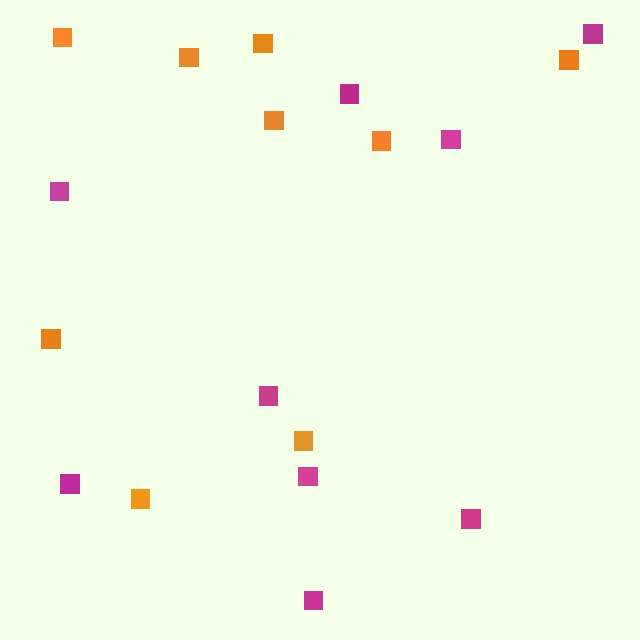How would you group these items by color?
There are 2 groups: one group of magenta squares (9) and one group of orange squares (9).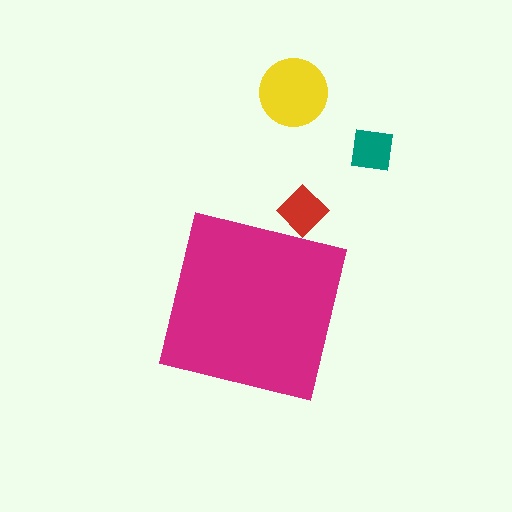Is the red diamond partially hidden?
Yes, the red diamond is partially hidden behind the magenta square.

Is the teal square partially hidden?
No, the teal square is fully visible.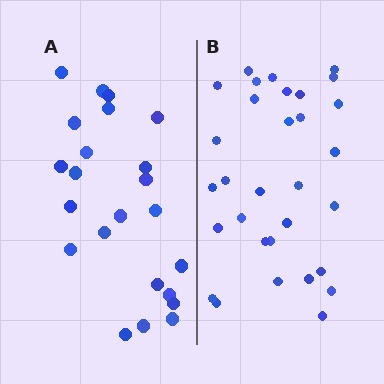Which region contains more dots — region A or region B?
Region B (the right region) has more dots.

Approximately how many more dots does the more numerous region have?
Region B has roughly 8 or so more dots than region A.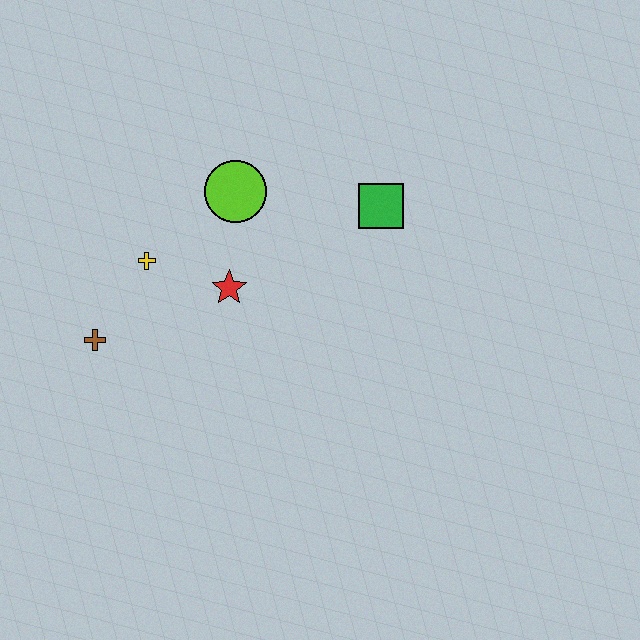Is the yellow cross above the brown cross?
Yes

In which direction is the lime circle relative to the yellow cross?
The lime circle is to the right of the yellow cross.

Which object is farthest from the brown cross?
The green square is farthest from the brown cross.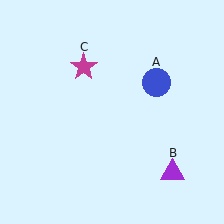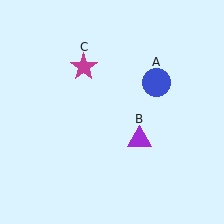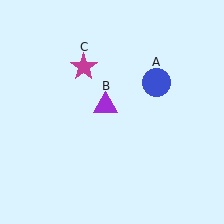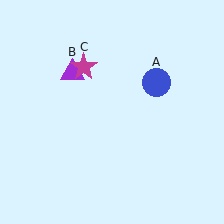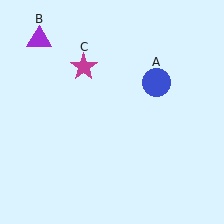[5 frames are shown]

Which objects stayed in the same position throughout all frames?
Blue circle (object A) and magenta star (object C) remained stationary.